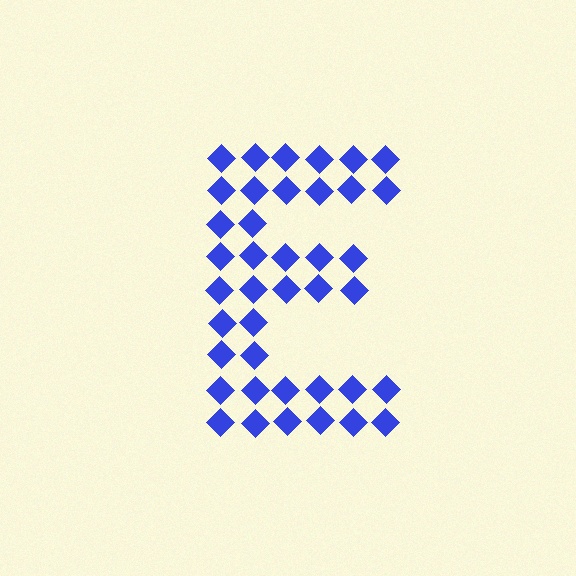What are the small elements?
The small elements are diamonds.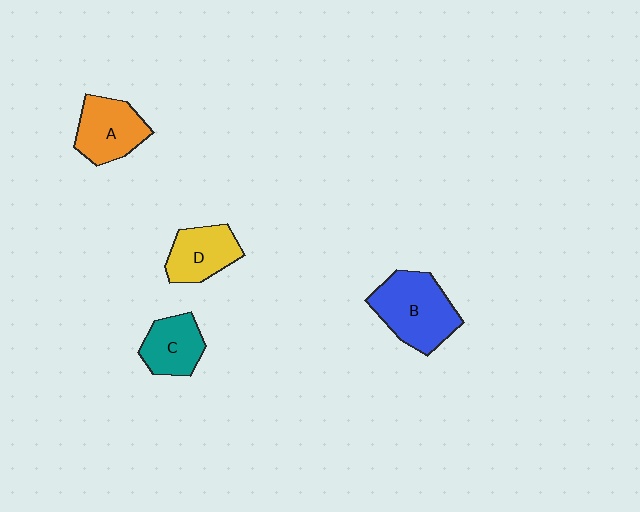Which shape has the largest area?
Shape B (blue).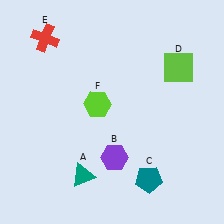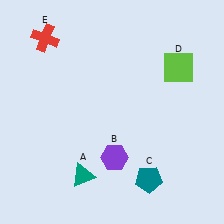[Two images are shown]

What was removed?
The lime hexagon (F) was removed in Image 2.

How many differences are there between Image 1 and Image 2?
There is 1 difference between the two images.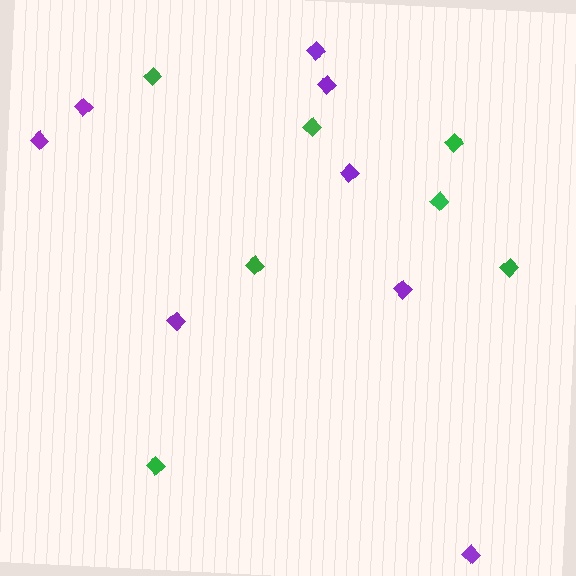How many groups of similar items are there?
There are 2 groups: one group of green diamonds (7) and one group of purple diamonds (8).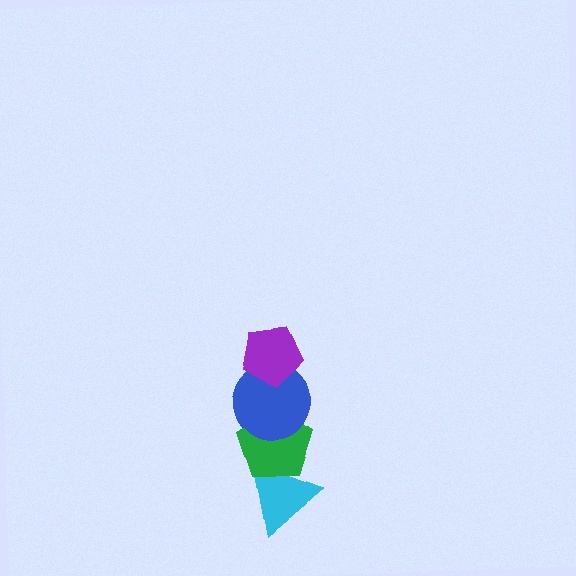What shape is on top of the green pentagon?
The blue circle is on top of the green pentagon.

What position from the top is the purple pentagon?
The purple pentagon is 1st from the top.